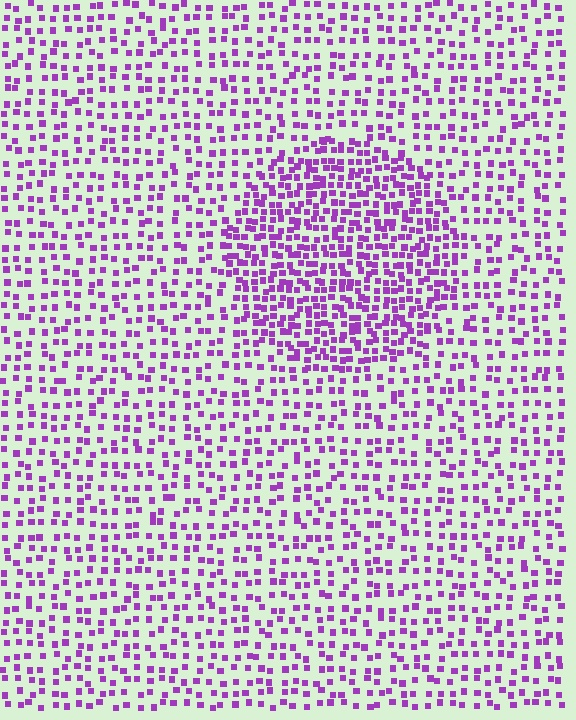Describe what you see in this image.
The image contains small purple elements arranged at two different densities. A circle-shaped region is visible where the elements are more densely packed than the surrounding area.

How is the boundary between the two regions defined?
The boundary is defined by a change in element density (approximately 1.9x ratio). All elements are the same color, size, and shape.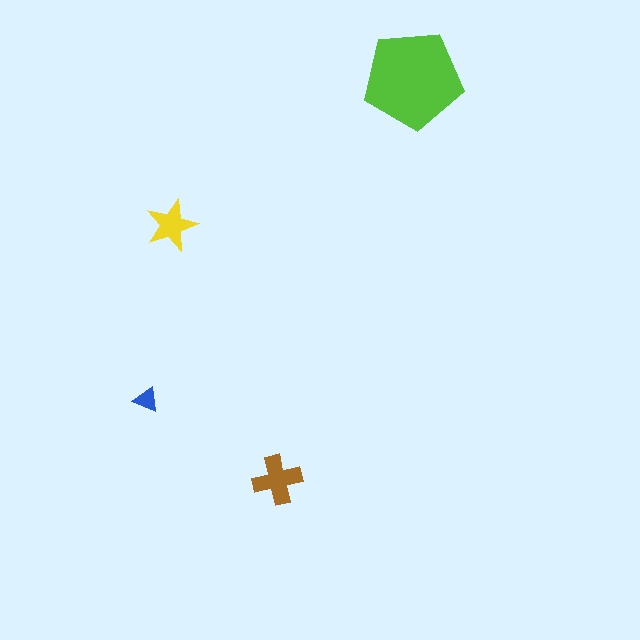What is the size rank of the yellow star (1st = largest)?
3rd.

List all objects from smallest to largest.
The blue triangle, the yellow star, the brown cross, the lime pentagon.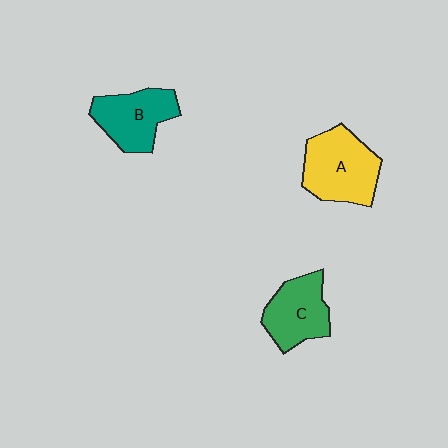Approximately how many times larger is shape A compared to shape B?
Approximately 1.2 times.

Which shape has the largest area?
Shape A (yellow).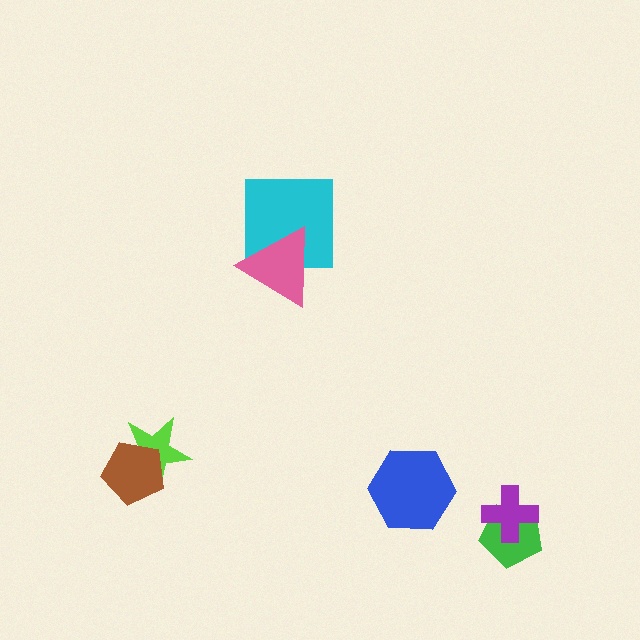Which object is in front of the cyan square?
The pink triangle is in front of the cyan square.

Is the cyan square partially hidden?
Yes, it is partially covered by another shape.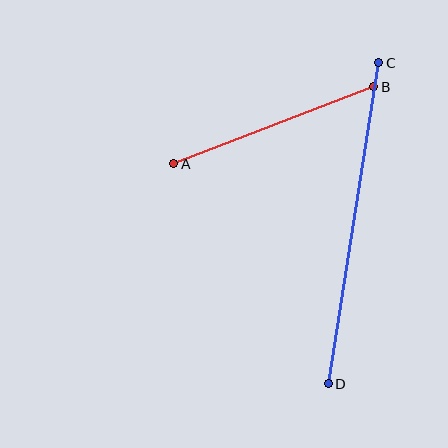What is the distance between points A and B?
The distance is approximately 214 pixels.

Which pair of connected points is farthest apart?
Points C and D are farthest apart.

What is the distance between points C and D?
The distance is approximately 325 pixels.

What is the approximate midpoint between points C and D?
The midpoint is at approximately (353, 223) pixels.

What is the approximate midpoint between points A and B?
The midpoint is at approximately (274, 125) pixels.